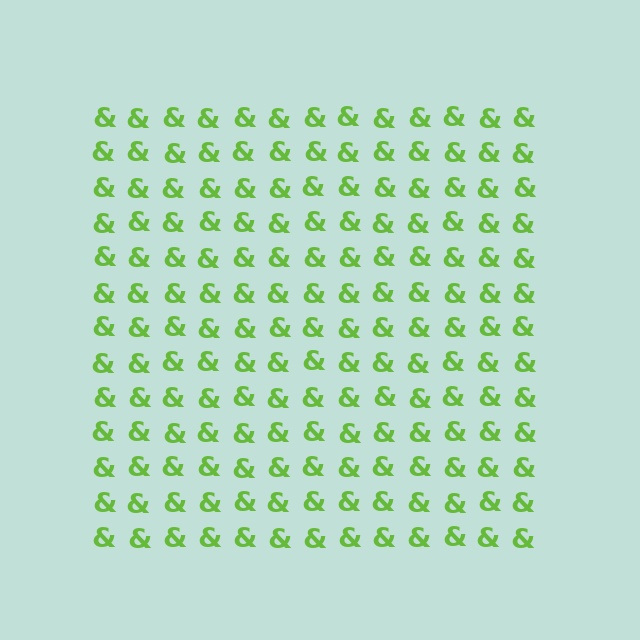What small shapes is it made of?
It is made of small ampersands.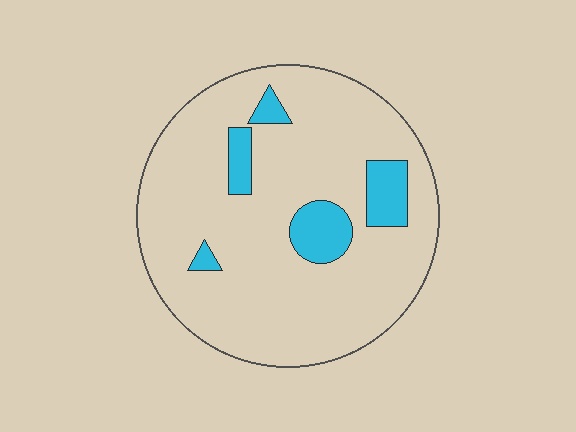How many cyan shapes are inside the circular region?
5.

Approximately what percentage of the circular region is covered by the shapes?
Approximately 15%.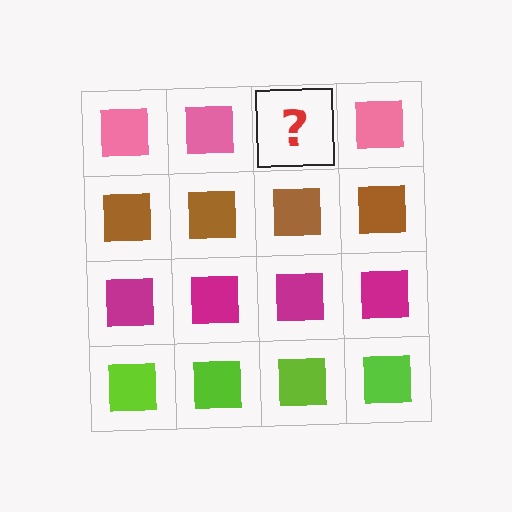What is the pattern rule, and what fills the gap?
The rule is that each row has a consistent color. The gap should be filled with a pink square.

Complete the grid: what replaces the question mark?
The question mark should be replaced with a pink square.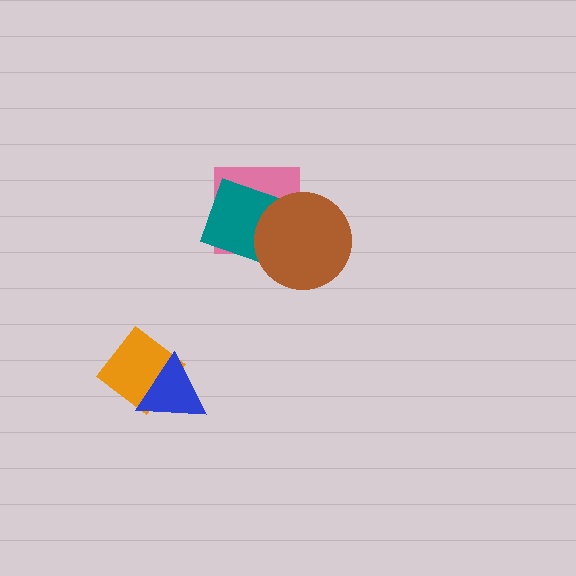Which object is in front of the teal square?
The brown circle is in front of the teal square.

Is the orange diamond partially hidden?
Yes, it is partially covered by another shape.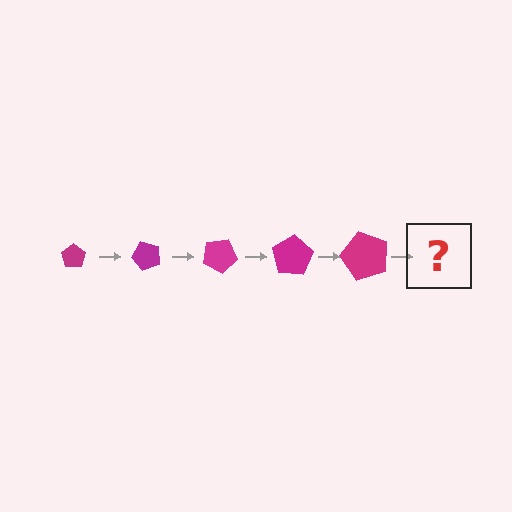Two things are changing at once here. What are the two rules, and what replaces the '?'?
The two rules are that the pentagon grows larger each step and it rotates 50 degrees each step. The '?' should be a pentagon, larger than the previous one and rotated 250 degrees from the start.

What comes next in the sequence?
The next element should be a pentagon, larger than the previous one and rotated 250 degrees from the start.